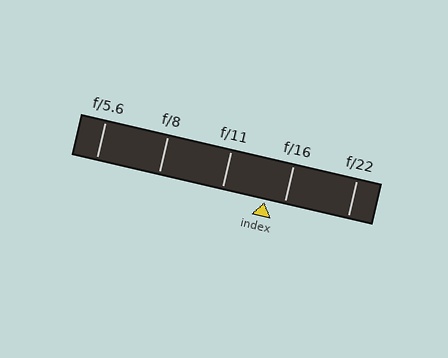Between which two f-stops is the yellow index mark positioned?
The index mark is between f/11 and f/16.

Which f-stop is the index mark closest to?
The index mark is closest to f/16.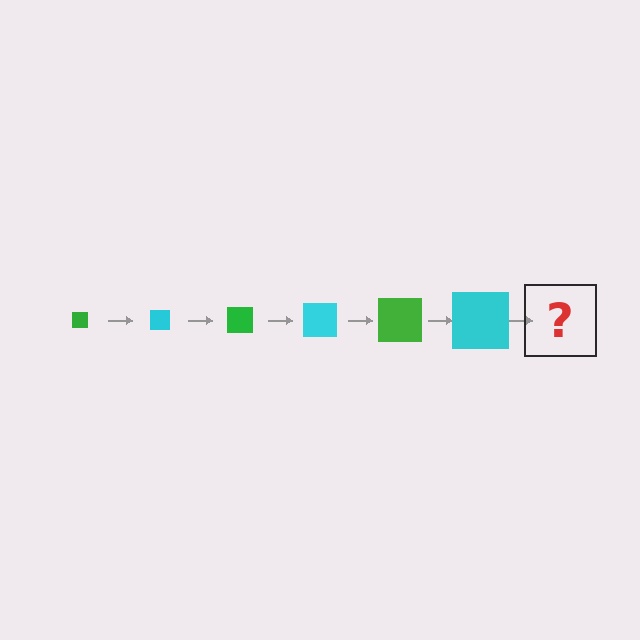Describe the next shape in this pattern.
It should be a green square, larger than the previous one.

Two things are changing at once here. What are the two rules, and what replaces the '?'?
The two rules are that the square grows larger each step and the color cycles through green and cyan. The '?' should be a green square, larger than the previous one.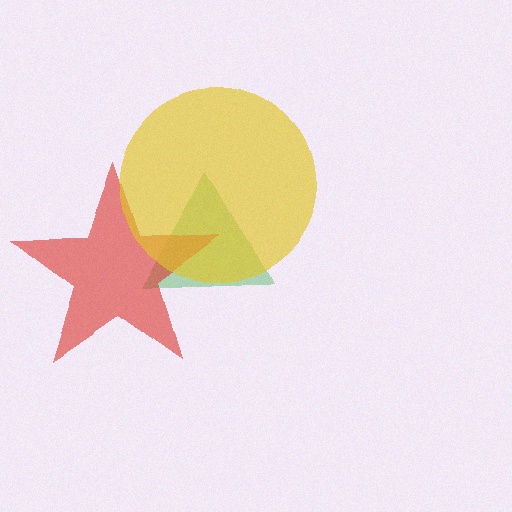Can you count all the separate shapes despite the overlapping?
Yes, there are 3 separate shapes.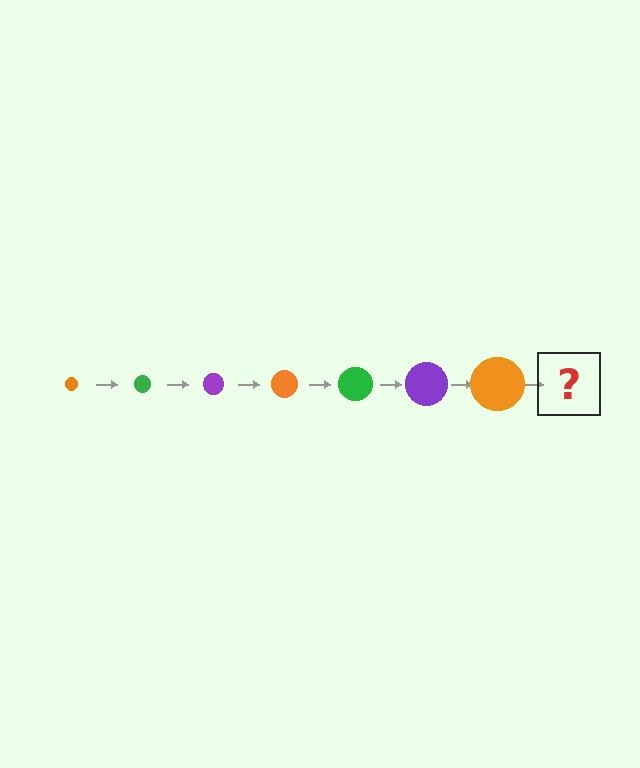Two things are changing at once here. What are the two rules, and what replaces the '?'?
The two rules are that the circle grows larger each step and the color cycles through orange, green, and purple. The '?' should be a green circle, larger than the previous one.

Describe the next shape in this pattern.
It should be a green circle, larger than the previous one.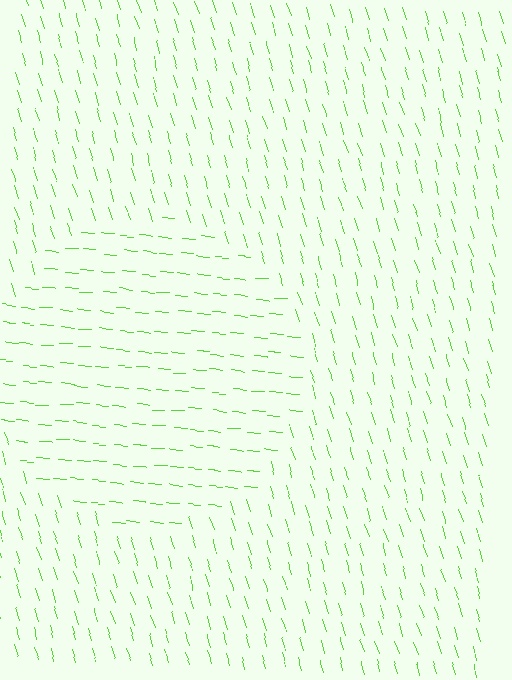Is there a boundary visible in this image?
Yes, there is a texture boundary formed by a change in line orientation.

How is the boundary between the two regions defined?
The boundary is defined purely by a change in line orientation (approximately 68 degrees difference). All lines are the same color and thickness.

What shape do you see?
I see a circle.